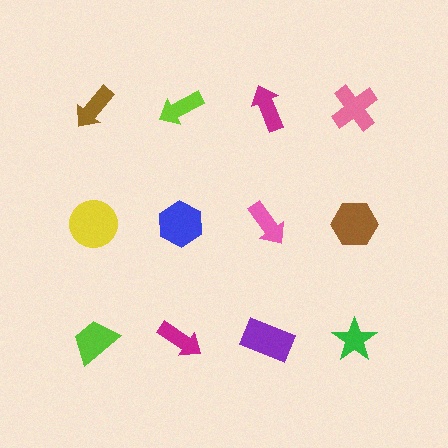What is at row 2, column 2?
A blue hexagon.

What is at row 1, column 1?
A brown arrow.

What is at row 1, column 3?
A magenta arrow.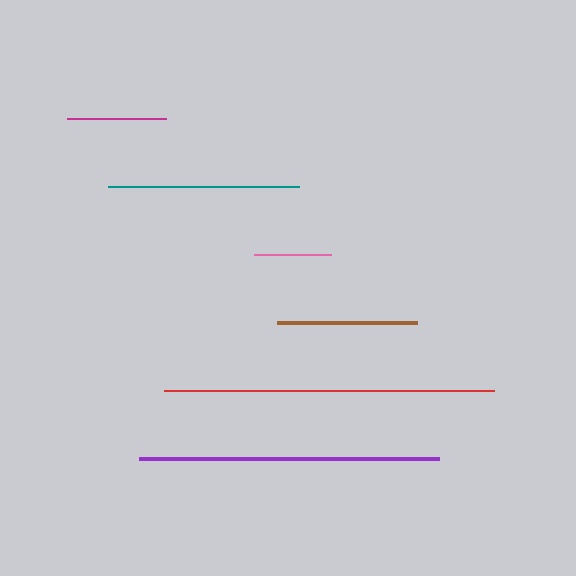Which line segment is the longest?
The red line is the longest at approximately 330 pixels.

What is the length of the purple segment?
The purple segment is approximately 300 pixels long.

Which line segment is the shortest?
The pink line is the shortest at approximately 77 pixels.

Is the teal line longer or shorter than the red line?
The red line is longer than the teal line.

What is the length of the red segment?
The red segment is approximately 330 pixels long.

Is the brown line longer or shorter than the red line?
The red line is longer than the brown line.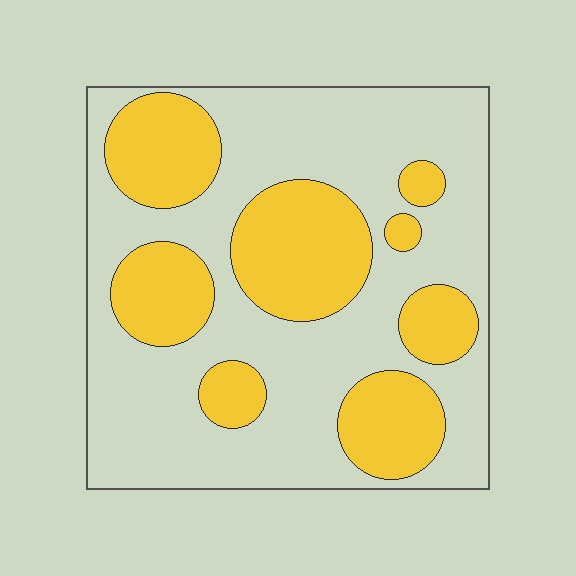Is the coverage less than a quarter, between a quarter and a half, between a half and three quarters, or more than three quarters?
Between a quarter and a half.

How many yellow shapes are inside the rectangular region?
8.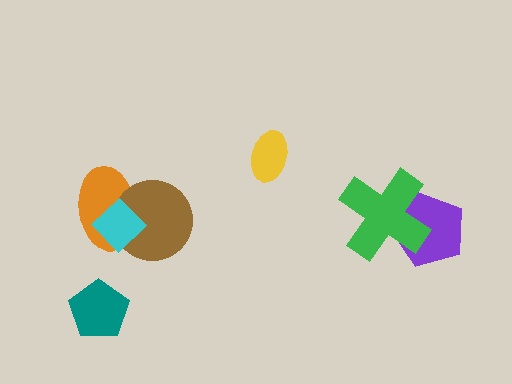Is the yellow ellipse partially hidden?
No, no other shape covers it.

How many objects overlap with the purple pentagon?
1 object overlaps with the purple pentagon.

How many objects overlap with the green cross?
1 object overlaps with the green cross.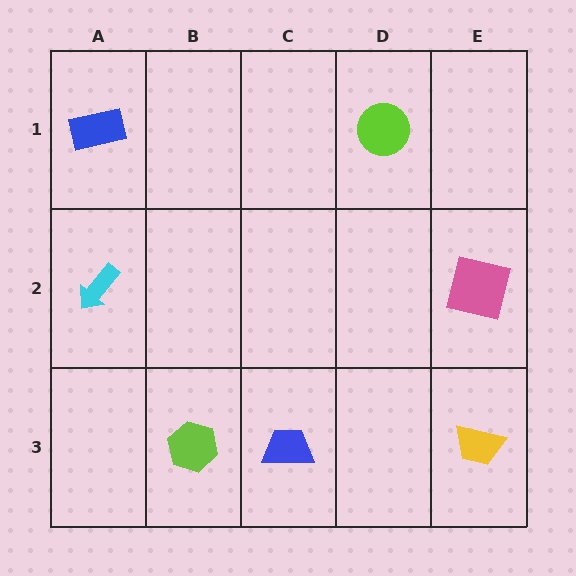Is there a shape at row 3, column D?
No, that cell is empty.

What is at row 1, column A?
A blue rectangle.